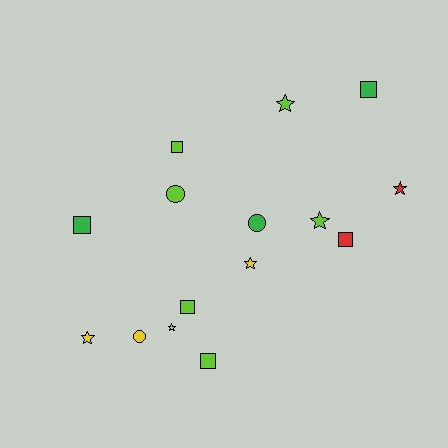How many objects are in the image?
There are 15 objects.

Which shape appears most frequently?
Star, with 6 objects.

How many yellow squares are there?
There are no yellow squares.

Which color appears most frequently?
Lime, with 6 objects.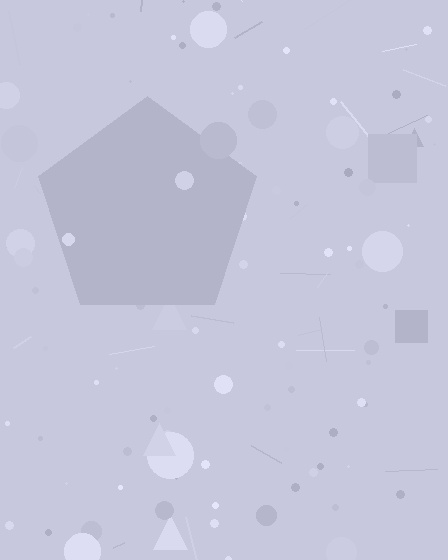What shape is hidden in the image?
A pentagon is hidden in the image.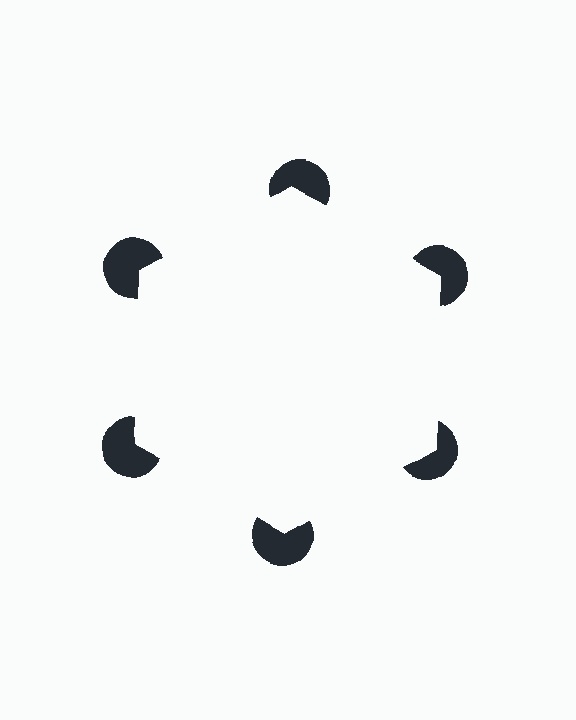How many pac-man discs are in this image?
There are 6 — one at each vertex of the illusory hexagon.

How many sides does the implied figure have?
6 sides.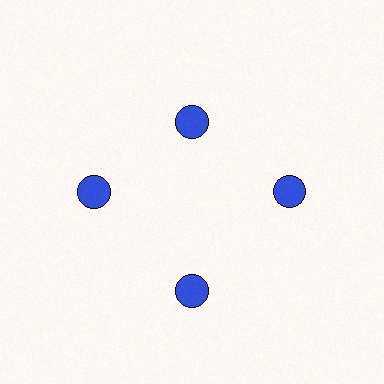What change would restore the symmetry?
The symmetry would be restored by moving it outward, back onto the ring so that all 4 circles sit at equal angles and equal distance from the center.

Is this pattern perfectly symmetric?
No. The 4 blue circles are arranged in a ring, but one element near the 12 o'clock position is pulled inward toward the center, breaking the 4-fold rotational symmetry.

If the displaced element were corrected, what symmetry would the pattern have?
It would have 4-fold rotational symmetry — the pattern would map onto itself every 90 degrees.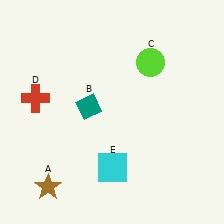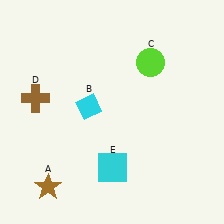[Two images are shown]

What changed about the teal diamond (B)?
In Image 1, B is teal. In Image 2, it changed to cyan.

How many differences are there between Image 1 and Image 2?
There are 2 differences between the two images.